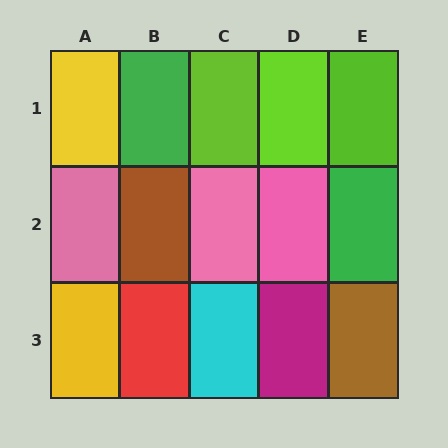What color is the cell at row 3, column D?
Magenta.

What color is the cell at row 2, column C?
Pink.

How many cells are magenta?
1 cell is magenta.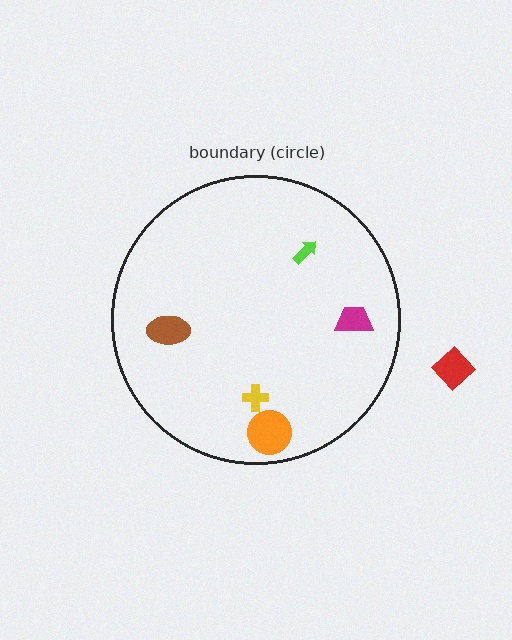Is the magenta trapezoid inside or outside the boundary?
Inside.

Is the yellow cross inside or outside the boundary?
Inside.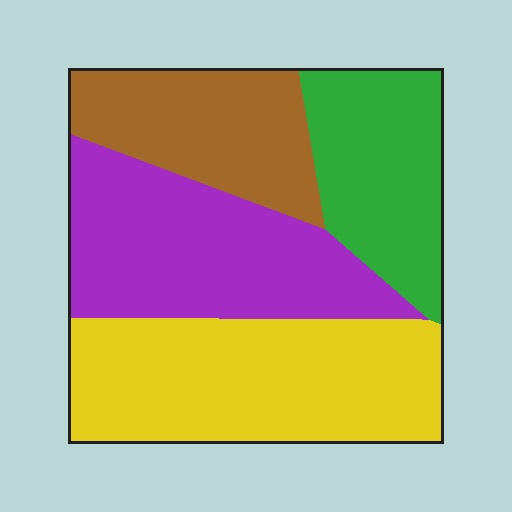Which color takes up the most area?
Yellow, at roughly 35%.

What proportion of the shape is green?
Green takes up less than a quarter of the shape.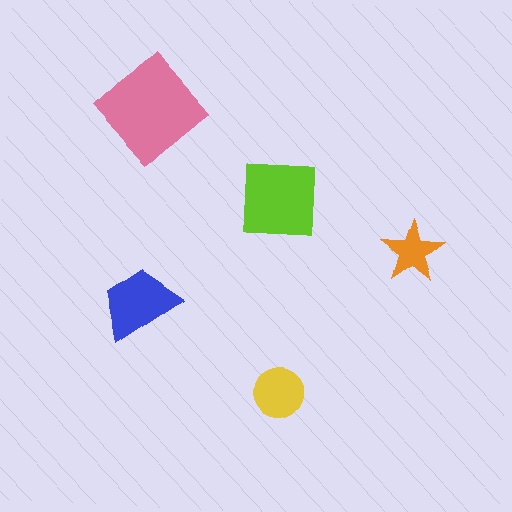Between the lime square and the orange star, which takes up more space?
The lime square.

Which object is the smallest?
The orange star.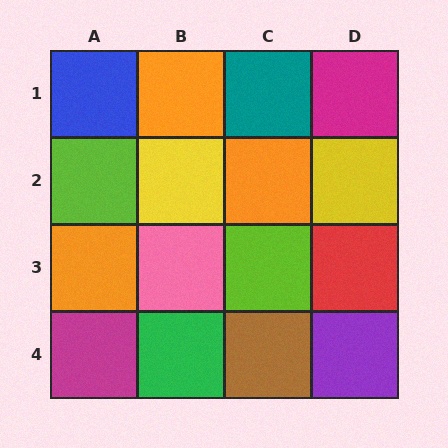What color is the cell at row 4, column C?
Brown.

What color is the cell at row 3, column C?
Lime.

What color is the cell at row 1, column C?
Teal.